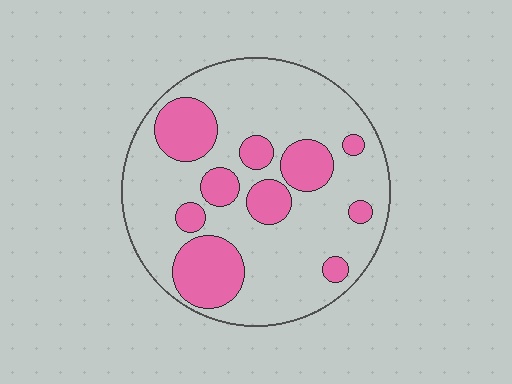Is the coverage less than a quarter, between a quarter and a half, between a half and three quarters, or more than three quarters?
Between a quarter and a half.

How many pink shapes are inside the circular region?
10.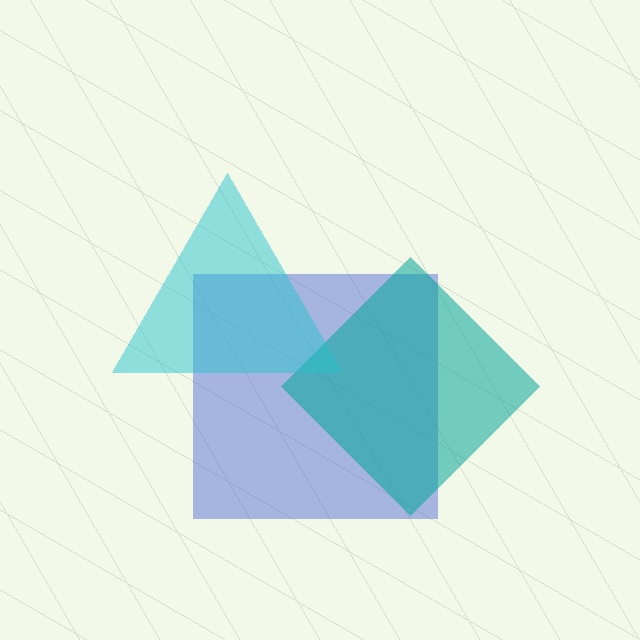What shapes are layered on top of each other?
The layered shapes are: a blue square, a teal diamond, a cyan triangle.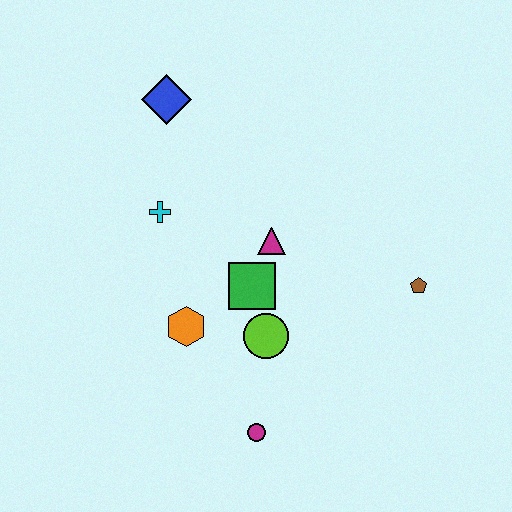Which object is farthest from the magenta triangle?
The magenta circle is farthest from the magenta triangle.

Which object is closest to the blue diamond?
The cyan cross is closest to the blue diamond.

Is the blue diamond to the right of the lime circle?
No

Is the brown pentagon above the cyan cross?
No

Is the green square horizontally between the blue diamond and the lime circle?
Yes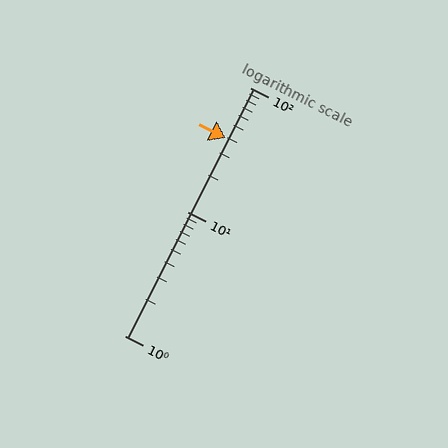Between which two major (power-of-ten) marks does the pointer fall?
The pointer is between 10 and 100.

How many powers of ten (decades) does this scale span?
The scale spans 2 decades, from 1 to 100.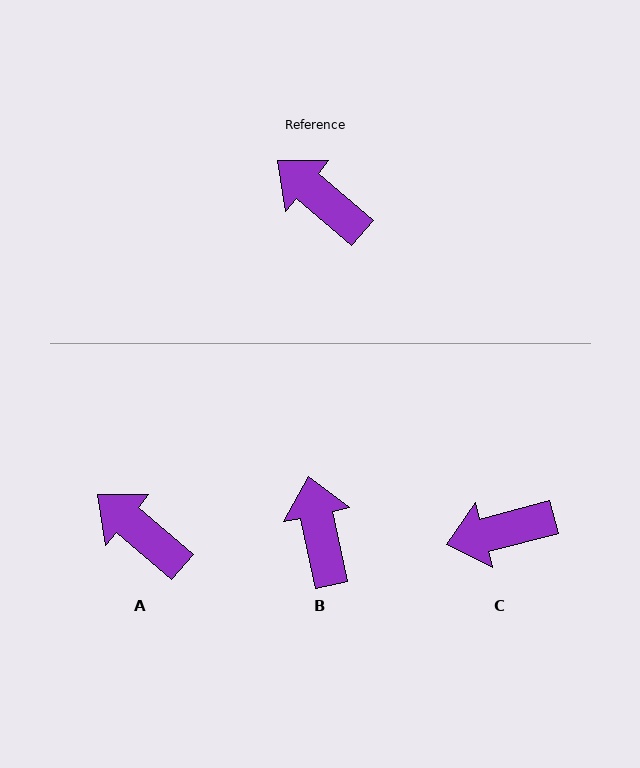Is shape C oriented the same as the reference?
No, it is off by about 55 degrees.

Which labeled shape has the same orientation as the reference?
A.